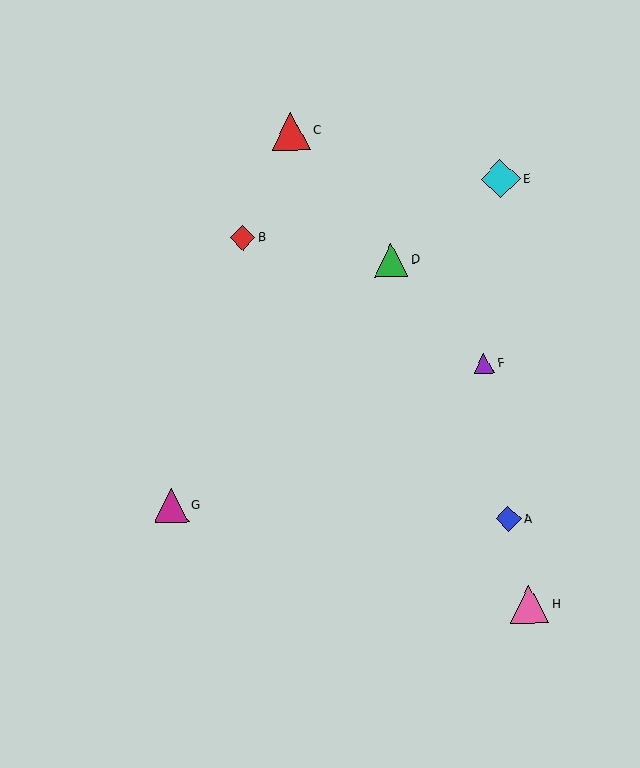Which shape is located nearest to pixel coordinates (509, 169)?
The cyan diamond (labeled E) at (501, 179) is nearest to that location.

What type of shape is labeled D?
Shape D is a green triangle.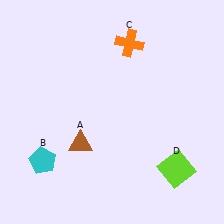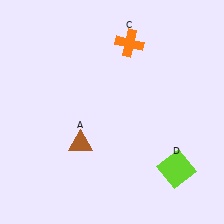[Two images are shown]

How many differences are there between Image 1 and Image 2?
There is 1 difference between the two images.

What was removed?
The cyan pentagon (B) was removed in Image 2.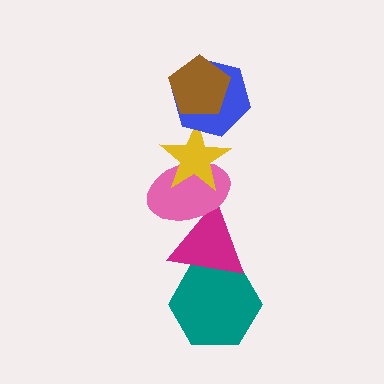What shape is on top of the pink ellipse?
The yellow star is on top of the pink ellipse.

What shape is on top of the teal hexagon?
The magenta triangle is on top of the teal hexagon.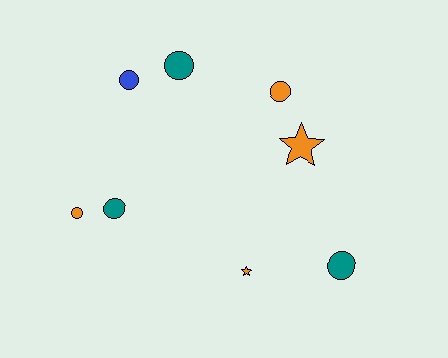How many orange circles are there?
There are 2 orange circles.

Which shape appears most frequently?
Circle, with 6 objects.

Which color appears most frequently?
Orange, with 4 objects.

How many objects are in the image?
There are 8 objects.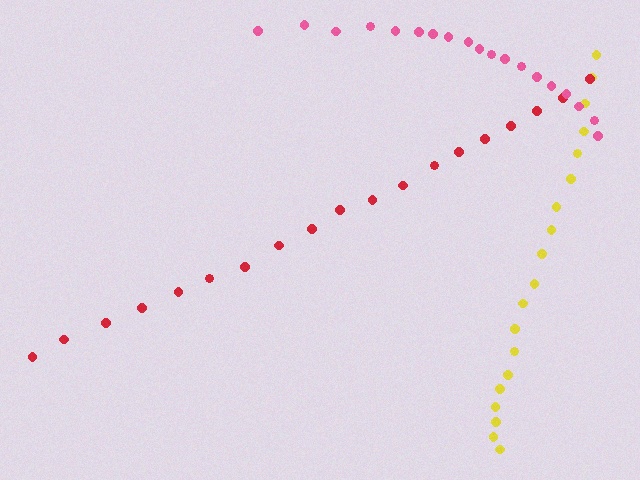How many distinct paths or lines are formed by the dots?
There are 3 distinct paths.